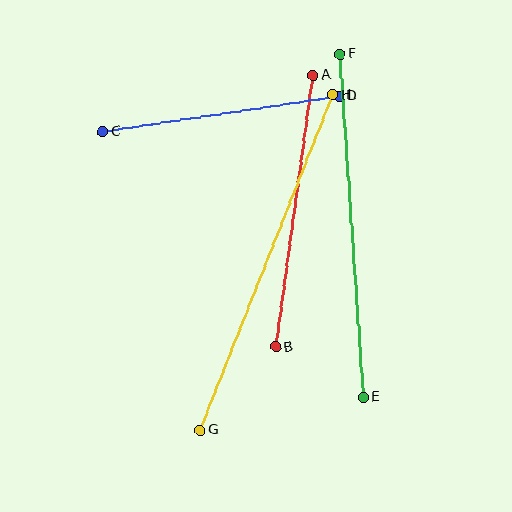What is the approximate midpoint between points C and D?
The midpoint is at approximately (221, 114) pixels.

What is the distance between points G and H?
The distance is approximately 361 pixels.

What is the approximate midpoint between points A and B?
The midpoint is at approximately (294, 211) pixels.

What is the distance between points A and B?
The distance is approximately 274 pixels.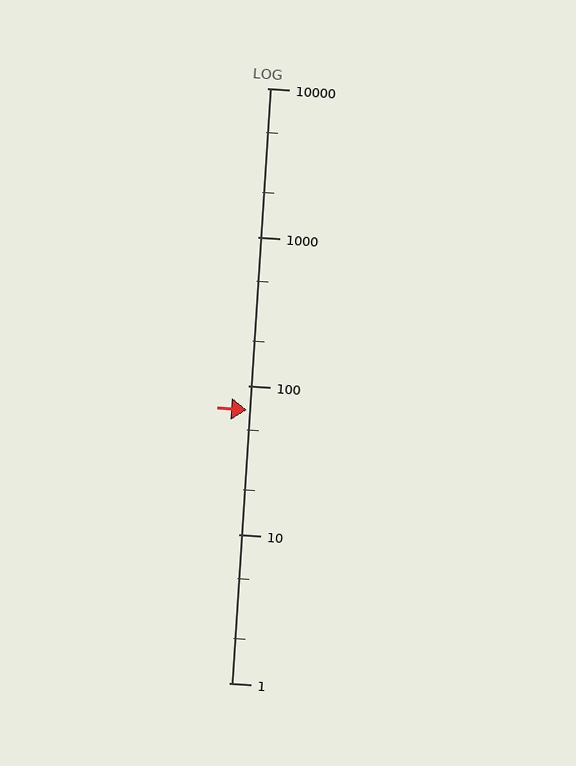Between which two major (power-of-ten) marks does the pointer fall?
The pointer is between 10 and 100.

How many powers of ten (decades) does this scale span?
The scale spans 4 decades, from 1 to 10000.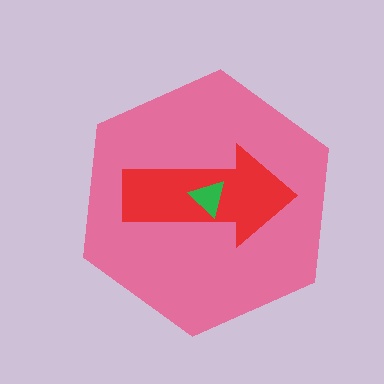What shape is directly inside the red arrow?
The green triangle.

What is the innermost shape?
The green triangle.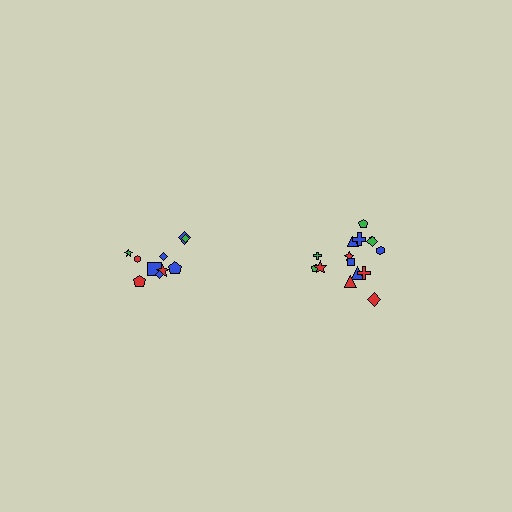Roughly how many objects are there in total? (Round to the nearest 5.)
Roughly 25 objects in total.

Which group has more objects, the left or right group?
The right group.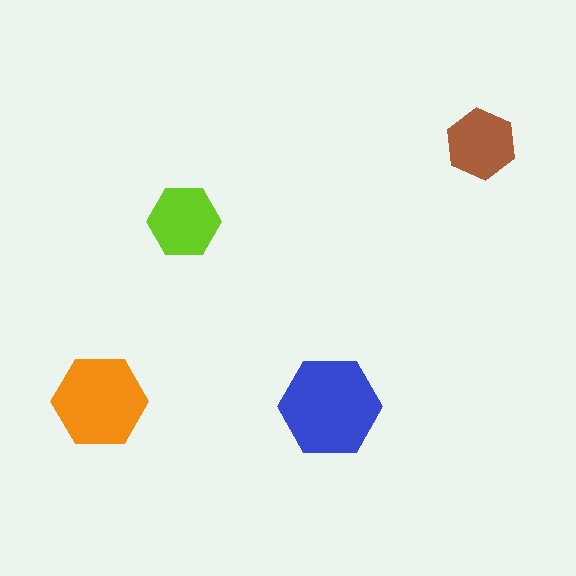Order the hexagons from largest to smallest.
the blue one, the orange one, the lime one, the brown one.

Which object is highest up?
The brown hexagon is topmost.